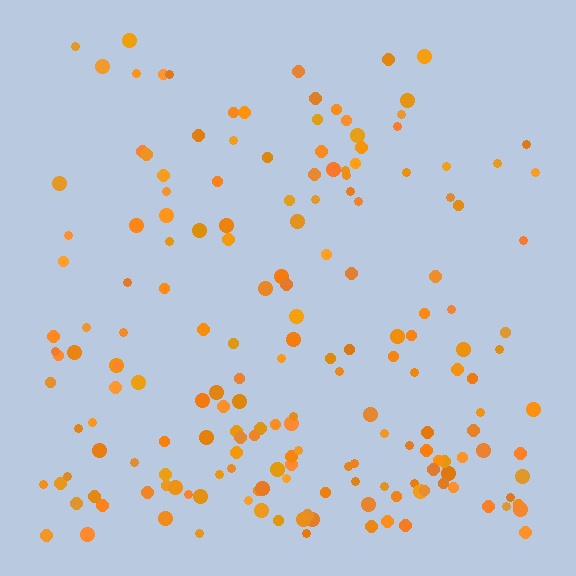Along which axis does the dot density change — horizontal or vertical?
Vertical.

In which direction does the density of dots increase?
From top to bottom, with the bottom side densest.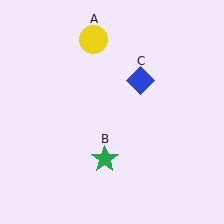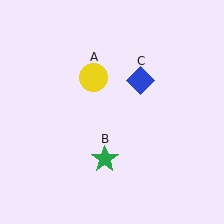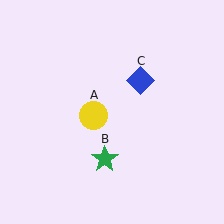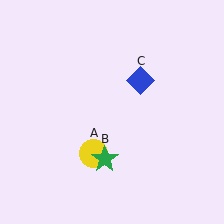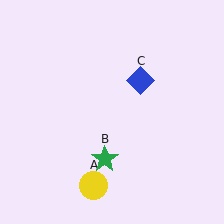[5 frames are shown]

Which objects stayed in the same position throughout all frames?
Green star (object B) and blue diamond (object C) remained stationary.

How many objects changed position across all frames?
1 object changed position: yellow circle (object A).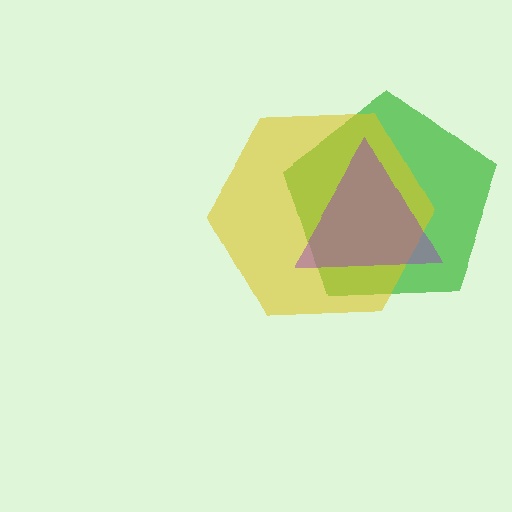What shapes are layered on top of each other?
The layered shapes are: a green pentagon, a yellow hexagon, a purple triangle.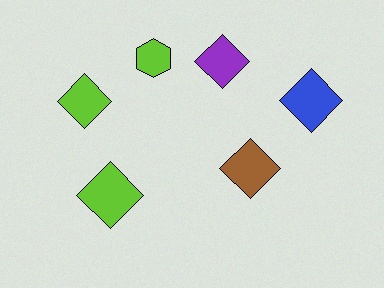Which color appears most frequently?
Lime, with 3 objects.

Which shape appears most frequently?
Diamond, with 5 objects.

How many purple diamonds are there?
There is 1 purple diamond.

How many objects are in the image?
There are 6 objects.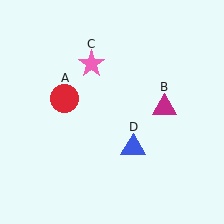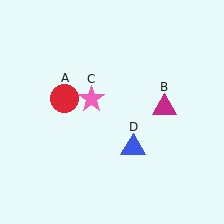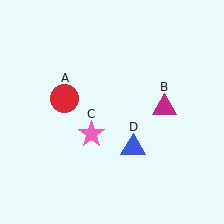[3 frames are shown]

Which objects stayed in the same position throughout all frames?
Red circle (object A) and magenta triangle (object B) and blue triangle (object D) remained stationary.